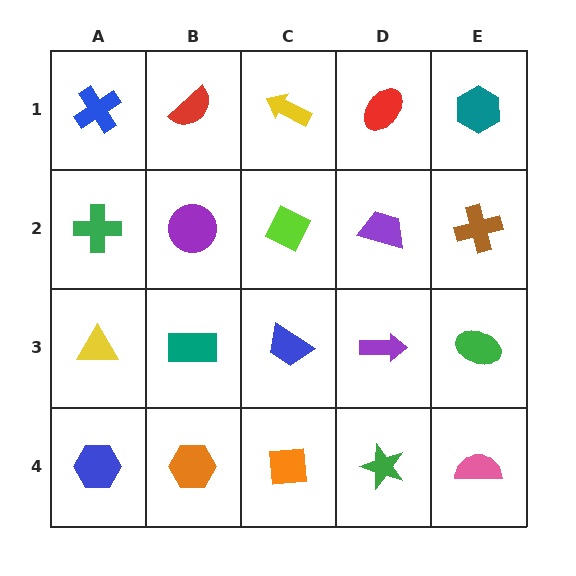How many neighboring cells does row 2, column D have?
4.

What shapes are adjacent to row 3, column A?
A green cross (row 2, column A), a blue hexagon (row 4, column A), a teal rectangle (row 3, column B).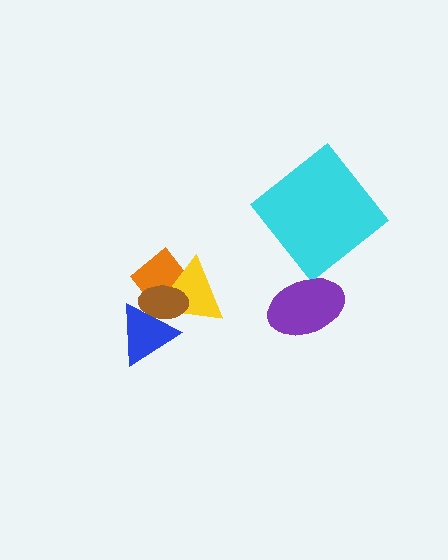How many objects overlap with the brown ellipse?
3 objects overlap with the brown ellipse.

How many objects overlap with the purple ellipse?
0 objects overlap with the purple ellipse.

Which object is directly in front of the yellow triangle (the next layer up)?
The brown ellipse is directly in front of the yellow triangle.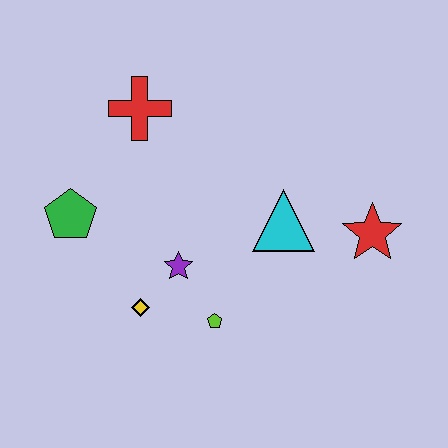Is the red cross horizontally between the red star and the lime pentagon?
No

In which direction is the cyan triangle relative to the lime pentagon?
The cyan triangle is above the lime pentagon.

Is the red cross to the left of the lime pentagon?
Yes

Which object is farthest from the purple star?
The red star is farthest from the purple star.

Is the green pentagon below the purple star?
No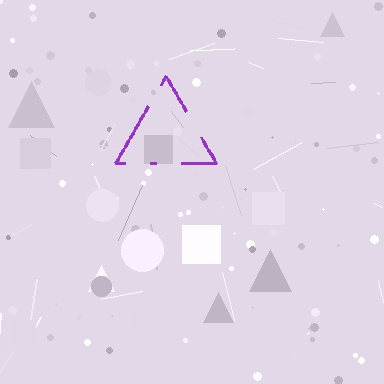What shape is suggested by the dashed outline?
The dashed outline suggests a triangle.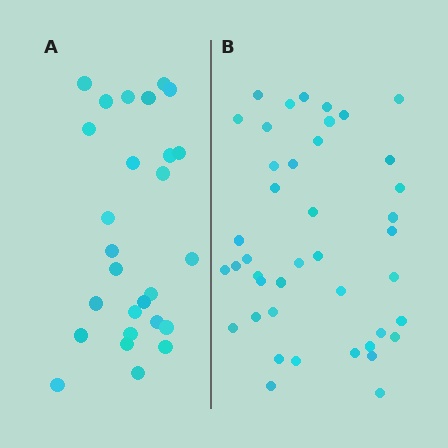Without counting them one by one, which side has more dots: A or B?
Region B (the right region) has more dots.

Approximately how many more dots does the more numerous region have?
Region B has approximately 15 more dots than region A.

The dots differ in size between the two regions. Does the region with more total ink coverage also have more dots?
No. Region A has more total ink coverage because its dots are larger, but region B actually contains more individual dots. Total area can be misleading — the number of items is what matters here.